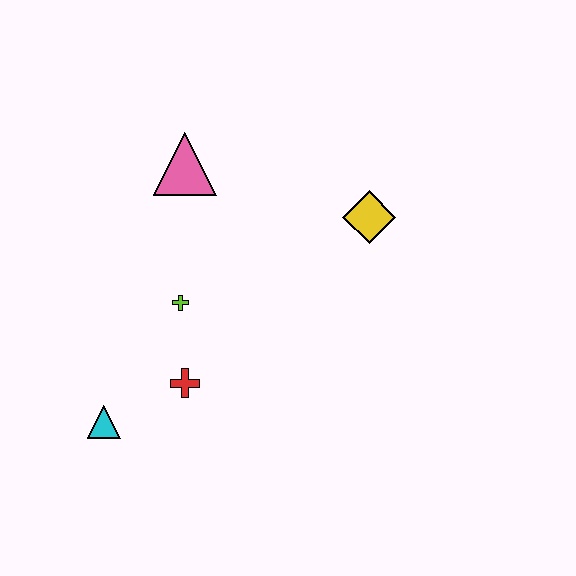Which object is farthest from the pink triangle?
The cyan triangle is farthest from the pink triangle.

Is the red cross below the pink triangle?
Yes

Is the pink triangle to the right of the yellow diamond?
No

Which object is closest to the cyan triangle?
The red cross is closest to the cyan triangle.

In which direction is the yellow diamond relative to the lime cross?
The yellow diamond is to the right of the lime cross.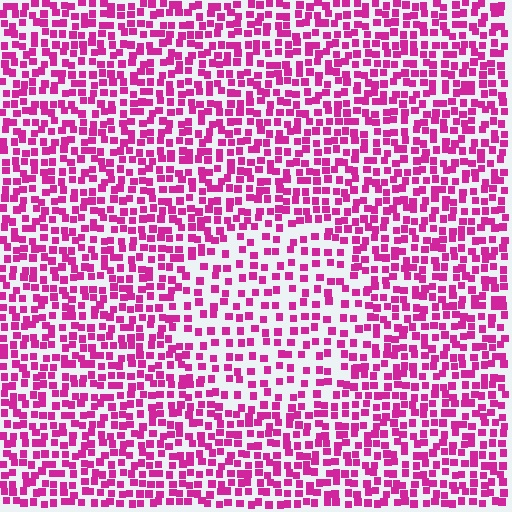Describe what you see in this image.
The image contains small magenta elements arranged at two different densities. A circle-shaped region is visible where the elements are less densely packed than the surrounding area.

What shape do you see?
I see a circle.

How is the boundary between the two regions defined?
The boundary is defined by a change in element density (approximately 1.8x ratio). All elements are the same color, size, and shape.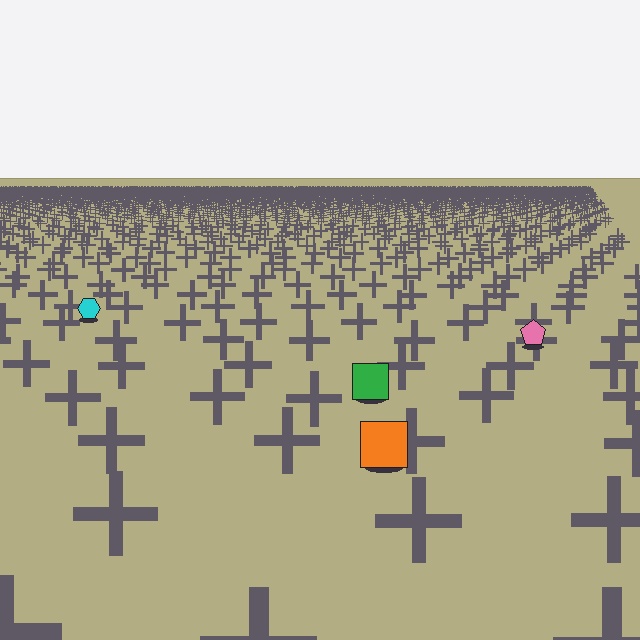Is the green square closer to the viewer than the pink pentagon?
Yes. The green square is closer — you can tell from the texture gradient: the ground texture is coarser near it.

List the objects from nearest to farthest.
From nearest to farthest: the orange square, the green square, the pink pentagon, the cyan hexagon.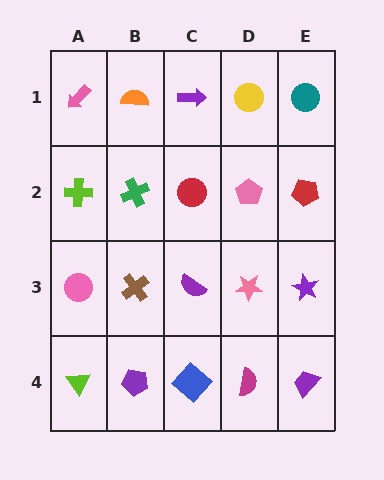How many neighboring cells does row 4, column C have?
3.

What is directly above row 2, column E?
A teal circle.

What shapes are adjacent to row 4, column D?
A pink star (row 3, column D), a blue diamond (row 4, column C), a purple trapezoid (row 4, column E).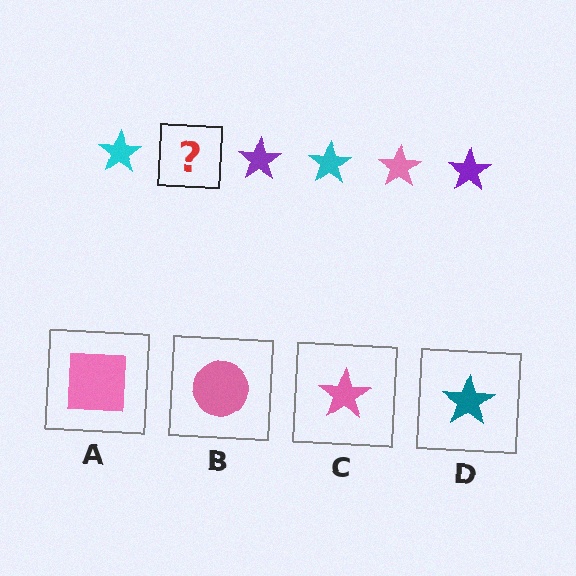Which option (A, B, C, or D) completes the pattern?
C.